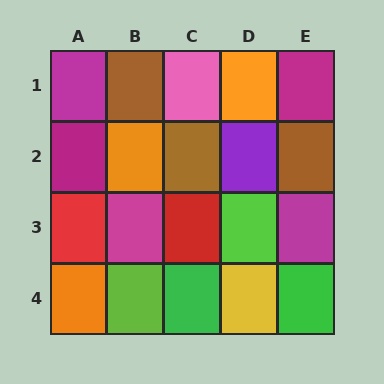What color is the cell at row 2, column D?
Purple.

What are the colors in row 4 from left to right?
Orange, lime, green, yellow, green.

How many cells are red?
2 cells are red.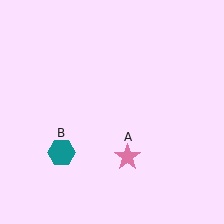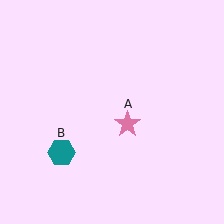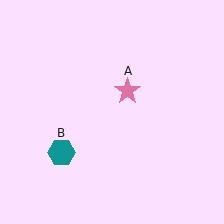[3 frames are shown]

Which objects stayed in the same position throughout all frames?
Teal hexagon (object B) remained stationary.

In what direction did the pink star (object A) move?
The pink star (object A) moved up.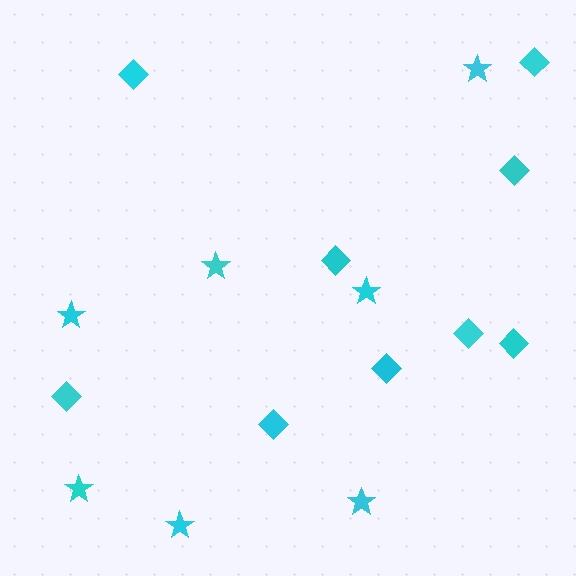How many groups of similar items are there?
There are 2 groups: one group of diamonds (9) and one group of stars (7).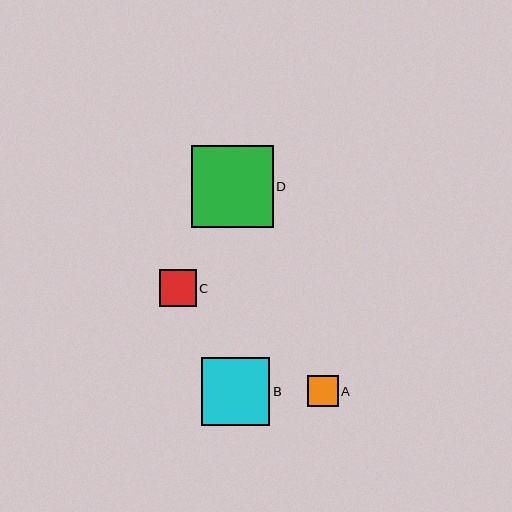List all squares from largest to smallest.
From largest to smallest: D, B, C, A.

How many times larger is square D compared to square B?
Square D is approximately 1.2 times the size of square B.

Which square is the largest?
Square D is the largest with a size of approximately 81 pixels.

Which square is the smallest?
Square A is the smallest with a size of approximately 30 pixels.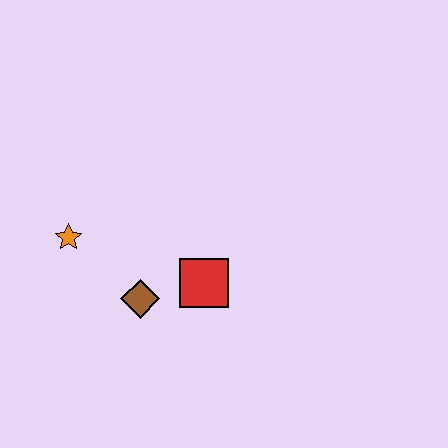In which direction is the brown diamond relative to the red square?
The brown diamond is to the left of the red square.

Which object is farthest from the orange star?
The red square is farthest from the orange star.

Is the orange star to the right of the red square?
No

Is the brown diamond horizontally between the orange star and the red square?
Yes